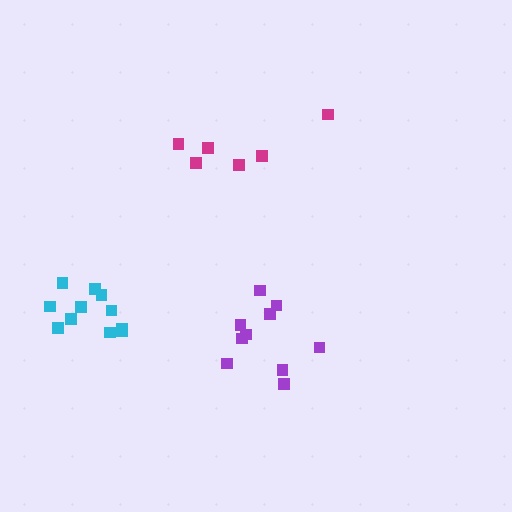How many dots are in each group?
Group 1: 6 dots, Group 2: 10 dots, Group 3: 11 dots (27 total).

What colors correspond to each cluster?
The clusters are colored: magenta, purple, cyan.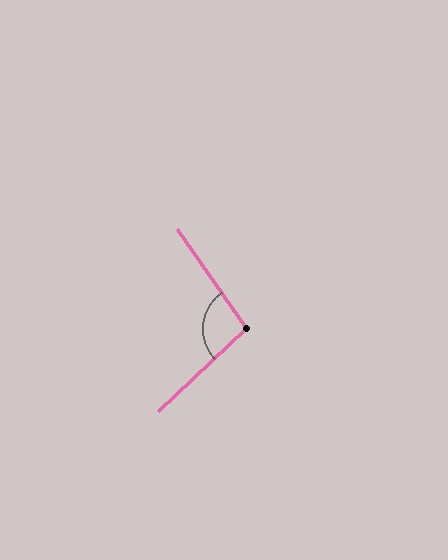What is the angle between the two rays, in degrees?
Approximately 98 degrees.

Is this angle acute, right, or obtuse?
It is obtuse.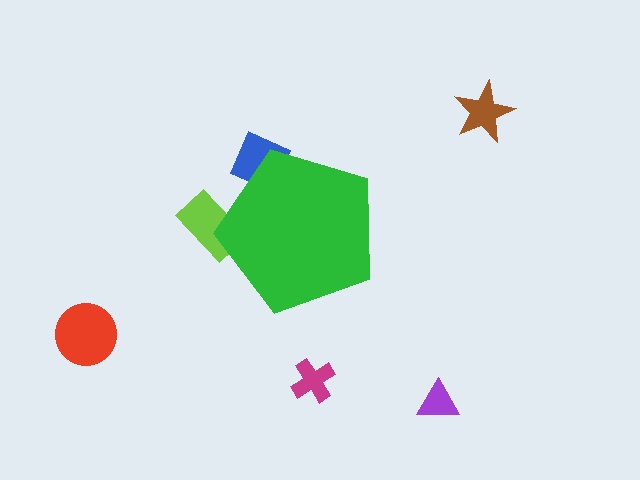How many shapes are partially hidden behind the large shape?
2 shapes are partially hidden.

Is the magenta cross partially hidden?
No, the magenta cross is fully visible.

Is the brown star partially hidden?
No, the brown star is fully visible.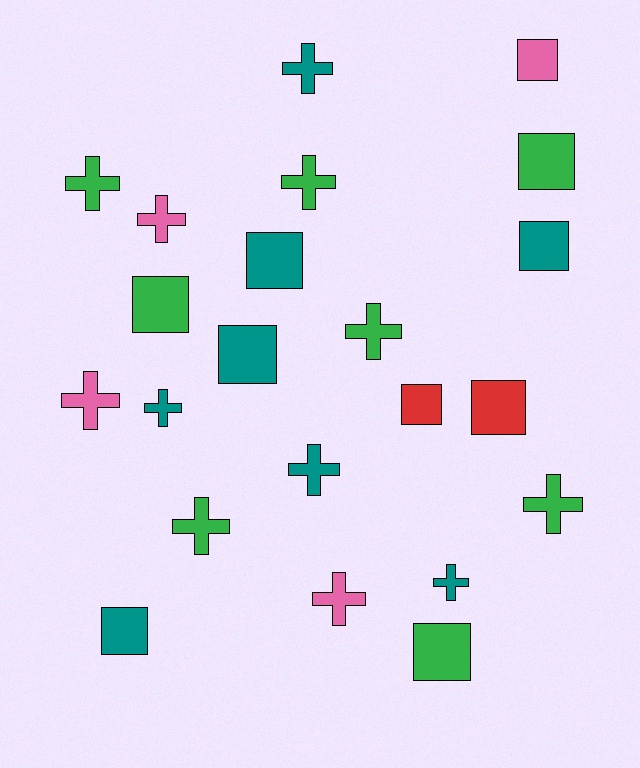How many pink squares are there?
There is 1 pink square.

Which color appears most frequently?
Green, with 8 objects.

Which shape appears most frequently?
Cross, with 12 objects.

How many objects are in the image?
There are 22 objects.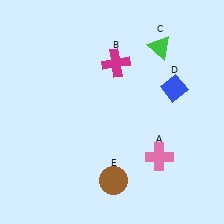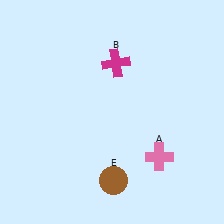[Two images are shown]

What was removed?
The blue diamond (D), the green triangle (C) were removed in Image 2.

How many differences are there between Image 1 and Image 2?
There are 2 differences between the two images.